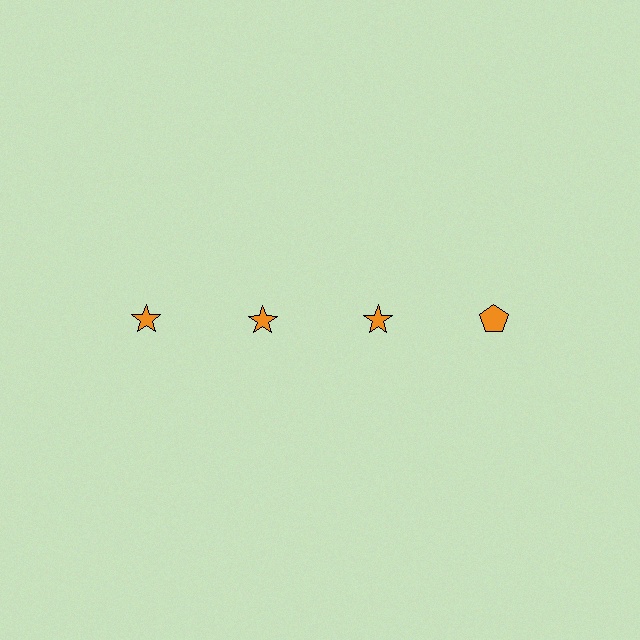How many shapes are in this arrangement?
There are 4 shapes arranged in a grid pattern.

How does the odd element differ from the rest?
It has a different shape: pentagon instead of star.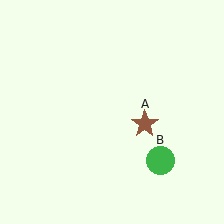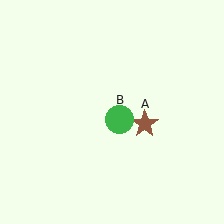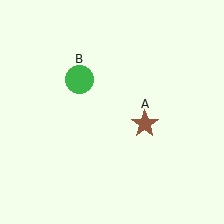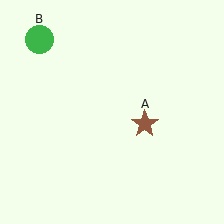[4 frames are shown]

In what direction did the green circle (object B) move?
The green circle (object B) moved up and to the left.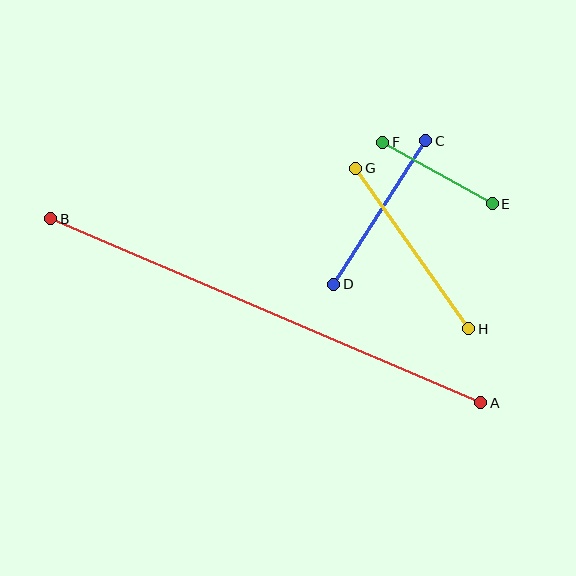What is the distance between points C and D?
The distance is approximately 171 pixels.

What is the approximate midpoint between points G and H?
The midpoint is at approximately (412, 249) pixels.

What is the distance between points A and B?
The distance is approximately 468 pixels.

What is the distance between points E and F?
The distance is approximately 125 pixels.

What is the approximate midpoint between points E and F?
The midpoint is at approximately (438, 173) pixels.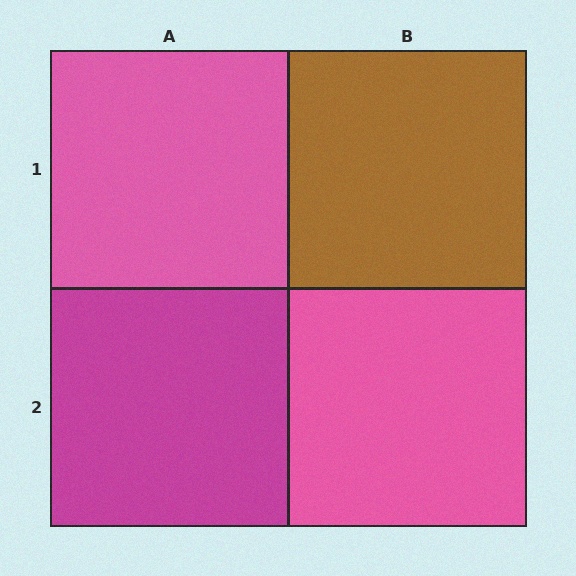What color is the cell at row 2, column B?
Pink.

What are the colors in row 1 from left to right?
Pink, brown.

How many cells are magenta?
1 cell is magenta.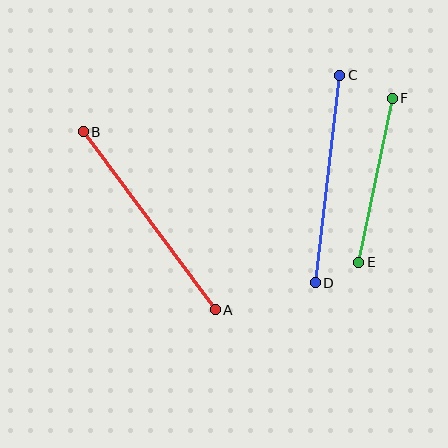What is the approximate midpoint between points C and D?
The midpoint is at approximately (327, 179) pixels.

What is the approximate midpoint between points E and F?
The midpoint is at approximately (376, 180) pixels.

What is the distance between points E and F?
The distance is approximately 167 pixels.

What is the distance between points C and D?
The distance is approximately 209 pixels.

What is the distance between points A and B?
The distance is approximately 222 pixels.